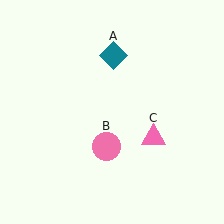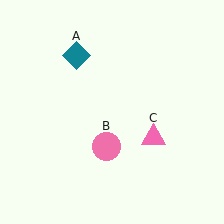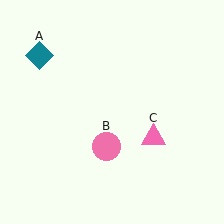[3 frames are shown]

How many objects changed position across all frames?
1 object changed position: teal diamond (object A).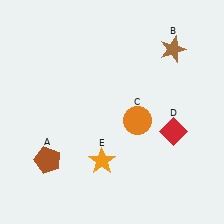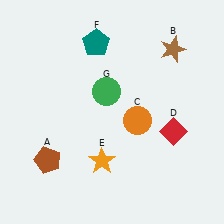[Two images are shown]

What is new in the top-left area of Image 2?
A green circle (G) was added in the top-left area of Image 2.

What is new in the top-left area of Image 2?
A teal pentagon (F) was added in the top-left area of Image 2.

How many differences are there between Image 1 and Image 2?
There are 2 differences between the two images.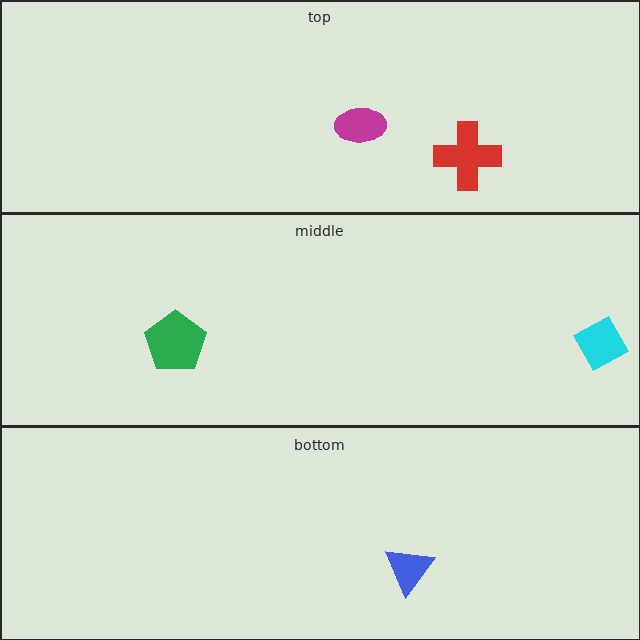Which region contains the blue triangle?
The bottom region.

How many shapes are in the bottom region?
1.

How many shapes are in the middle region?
2.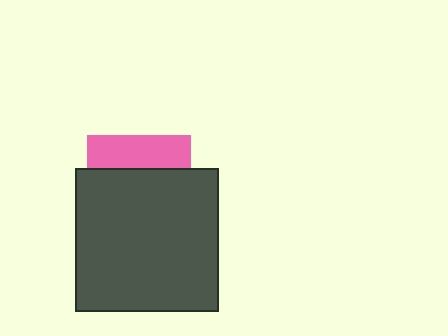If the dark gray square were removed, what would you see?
You would see the complete pink square.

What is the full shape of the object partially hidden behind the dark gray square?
The partially hidden object is a pink square.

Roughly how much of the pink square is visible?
A small part of it is visible (roughly 31%).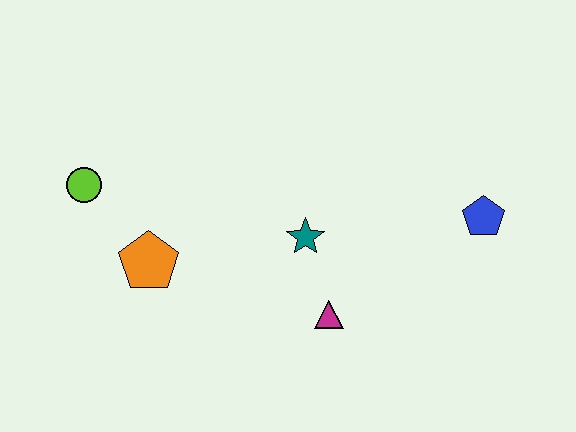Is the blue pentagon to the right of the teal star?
Yes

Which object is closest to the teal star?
The magenta triangle is closest to the teal star.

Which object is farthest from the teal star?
The lime circle is farthest from the teal star.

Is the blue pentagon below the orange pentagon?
No